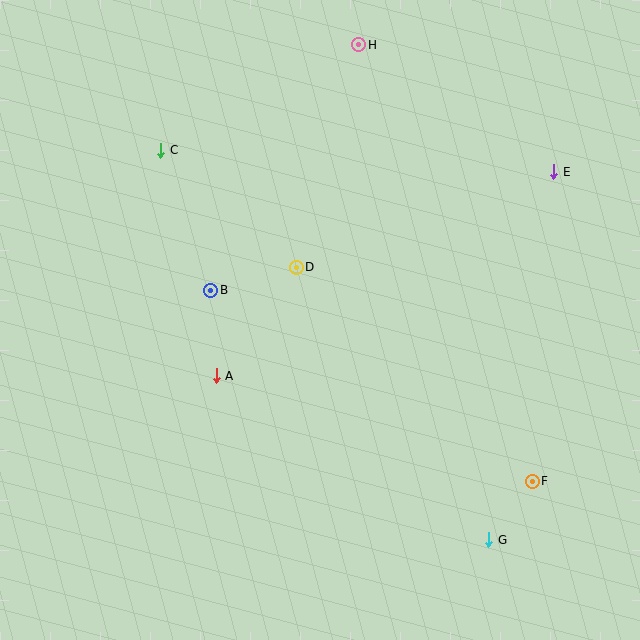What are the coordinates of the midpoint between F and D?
The midpoint between F and D is at (414, 374).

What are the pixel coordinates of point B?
Point B is at (211, 290).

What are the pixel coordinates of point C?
Point C is at (161, 150).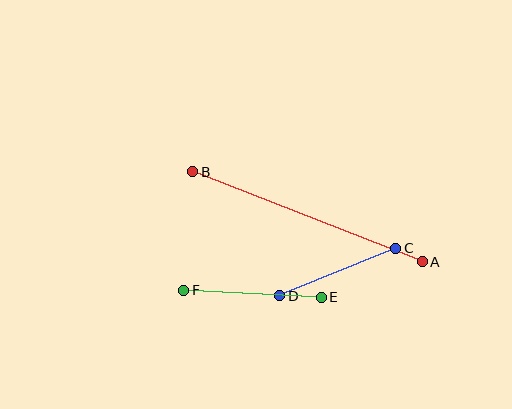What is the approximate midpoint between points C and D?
The midpoint is at approximately (338, 272) pixels.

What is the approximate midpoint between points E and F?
The midpoint is at approximately (252, 294) pixels.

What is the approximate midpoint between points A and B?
The midpoint is at approximately (307, 217) pixels.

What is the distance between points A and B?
The distance is approximately 247 pixels.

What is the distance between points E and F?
The distance is approximately 138 pixels.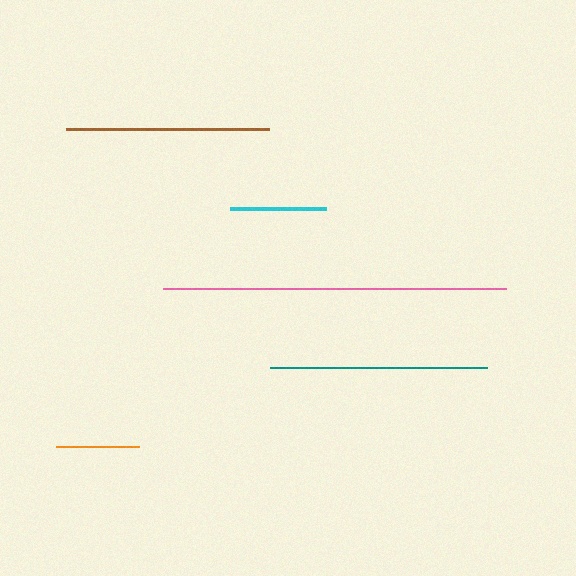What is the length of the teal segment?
The teal segment is approximately 218 pixels long.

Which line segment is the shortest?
The orange line is the shortest at approximately 83 pixels.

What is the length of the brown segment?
The brown segment is approximately 203 pixels long.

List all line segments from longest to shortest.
From longest to shortest: pink, teal, brown, cyan, orange.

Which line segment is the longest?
The pink line is the longest at approximately 343 pixels.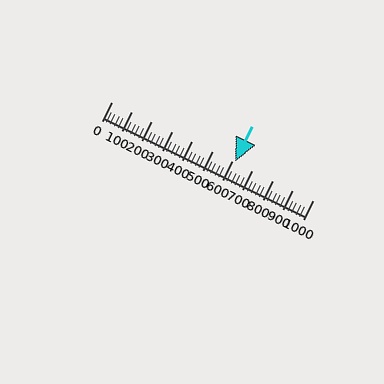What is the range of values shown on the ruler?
The ruler shows values from 0 to 1000.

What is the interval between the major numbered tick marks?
The major tick marks are spaced 100 units apart.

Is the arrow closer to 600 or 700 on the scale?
The arrow is closer to 600.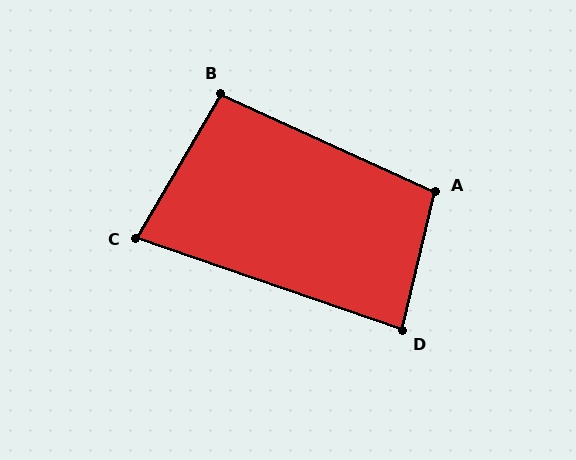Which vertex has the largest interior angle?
A, at approximately 101 degrees.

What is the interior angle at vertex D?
Approximately 84 degrees (acute).